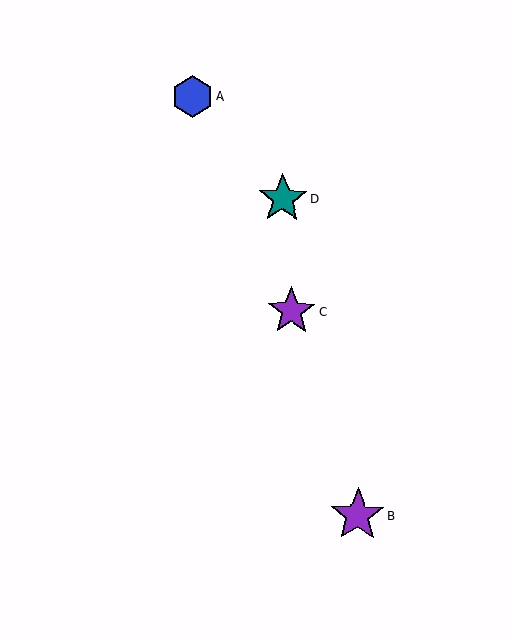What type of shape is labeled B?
Shape B is a purple star.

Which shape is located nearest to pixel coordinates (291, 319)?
The purple star (labeled C) at (292, 311) is nearest to that location.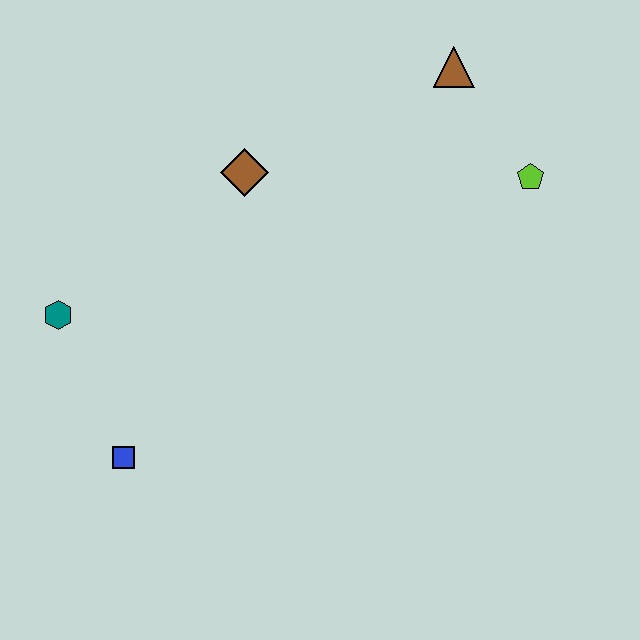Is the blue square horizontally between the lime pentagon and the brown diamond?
No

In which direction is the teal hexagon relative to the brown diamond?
The teal hexagon is to the left of the brown diamond.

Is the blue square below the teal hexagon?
Yes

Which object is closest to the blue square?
The teal hexagon is closest to the blue square.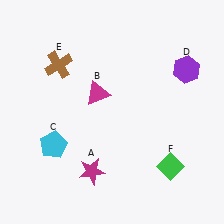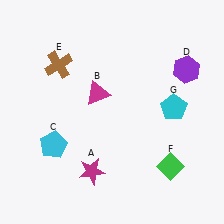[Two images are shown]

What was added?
A cyan pentagon (G) was added in Image 2.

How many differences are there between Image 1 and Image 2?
There is 1 difference between the two images.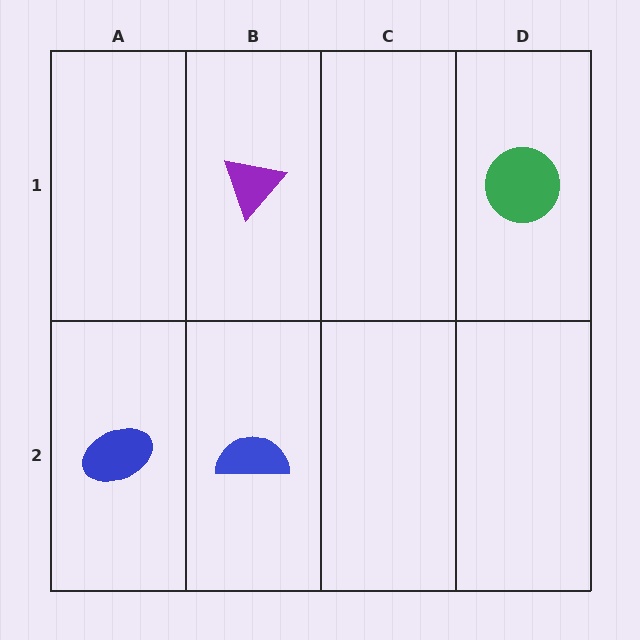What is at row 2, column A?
A blue ellipse.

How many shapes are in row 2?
2 shapes.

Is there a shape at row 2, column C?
No, that cell is empty.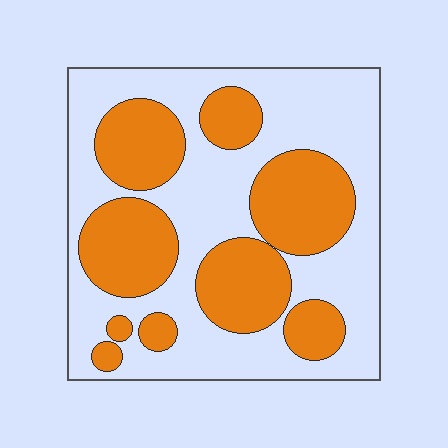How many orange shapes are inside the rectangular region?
9.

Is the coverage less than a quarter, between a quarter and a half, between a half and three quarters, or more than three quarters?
Between a quarter and a half.